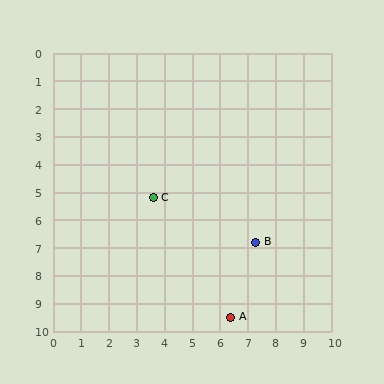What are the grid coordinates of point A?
Point A is at approximately (6.4, 9.5).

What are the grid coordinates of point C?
Point C is at approximately (3.6, 5.2).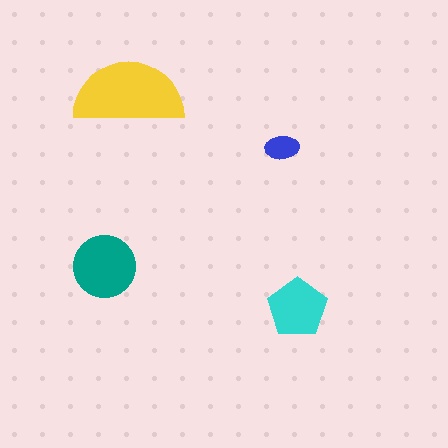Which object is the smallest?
The blue ellipse.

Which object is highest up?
The yellow semicircle is topmost.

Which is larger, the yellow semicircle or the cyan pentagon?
The yellow semicircle.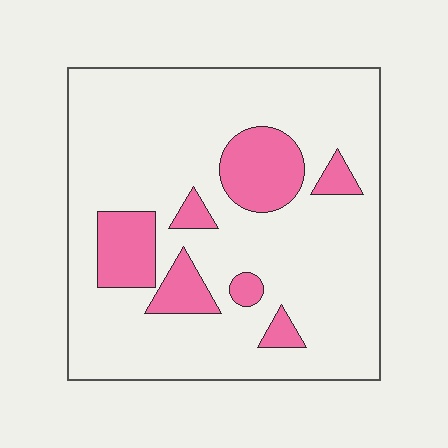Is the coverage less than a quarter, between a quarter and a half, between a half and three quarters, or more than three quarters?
Less than a quarter.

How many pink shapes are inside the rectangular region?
7.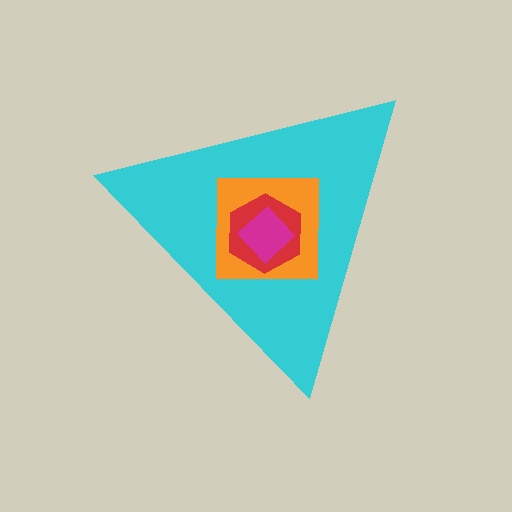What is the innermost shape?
The magenta diamond.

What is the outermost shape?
The cyan triangle.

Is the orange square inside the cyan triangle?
Yes.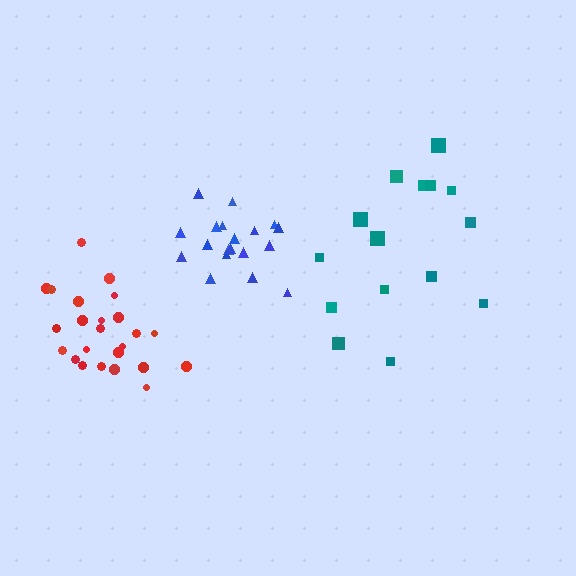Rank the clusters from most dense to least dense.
blue, red, teal.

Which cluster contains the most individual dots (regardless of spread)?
Red (24).